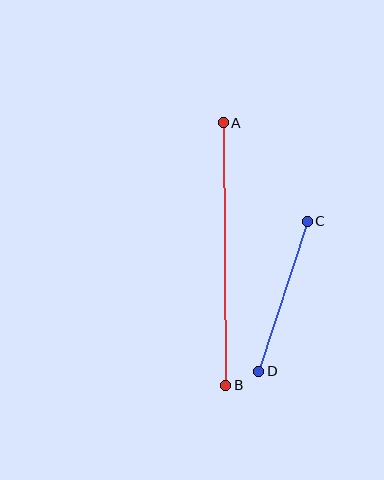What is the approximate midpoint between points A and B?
The midpoint is at approximately (224, 254) pixels.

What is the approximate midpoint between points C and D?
The midpoint is at approximately (283, 296) pixels.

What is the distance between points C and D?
The distance is approximately 158 pixels.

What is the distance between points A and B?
The distance is approximately 263 pixels.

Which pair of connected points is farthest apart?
Points A and B are farthest apart.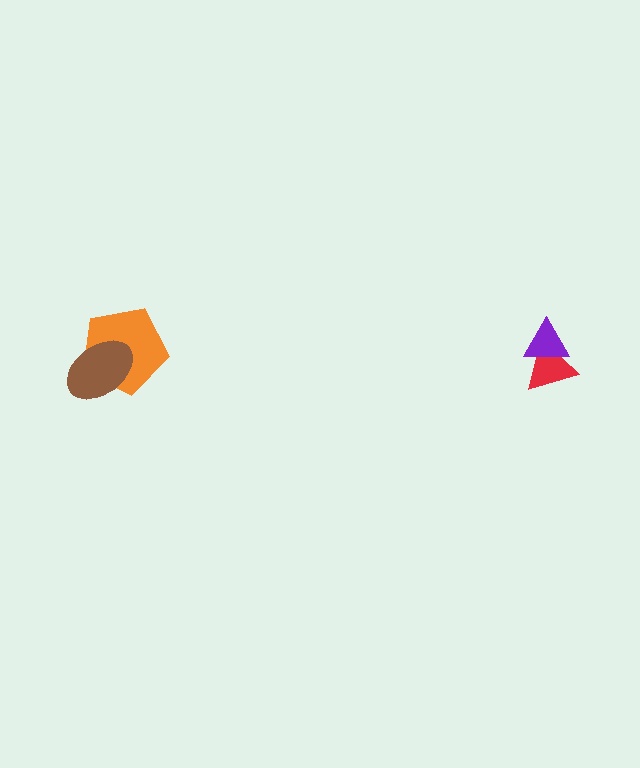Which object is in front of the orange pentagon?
The brown ellipse is in front of the orange pentagon.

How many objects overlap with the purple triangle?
1 object overlaps with the purple triangle.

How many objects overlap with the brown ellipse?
1 object overlaps with the brown ellipse.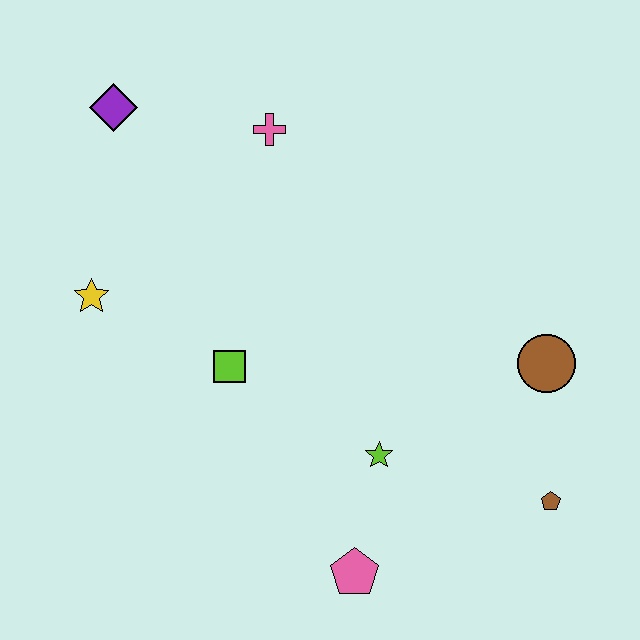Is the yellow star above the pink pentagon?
Yes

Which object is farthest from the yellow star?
The brown pentagon is farthest from the yellow star.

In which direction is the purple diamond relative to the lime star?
The purple diamond is above the lime star.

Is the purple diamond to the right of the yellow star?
Yes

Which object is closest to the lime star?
The pink pentagon is closest to the lime star.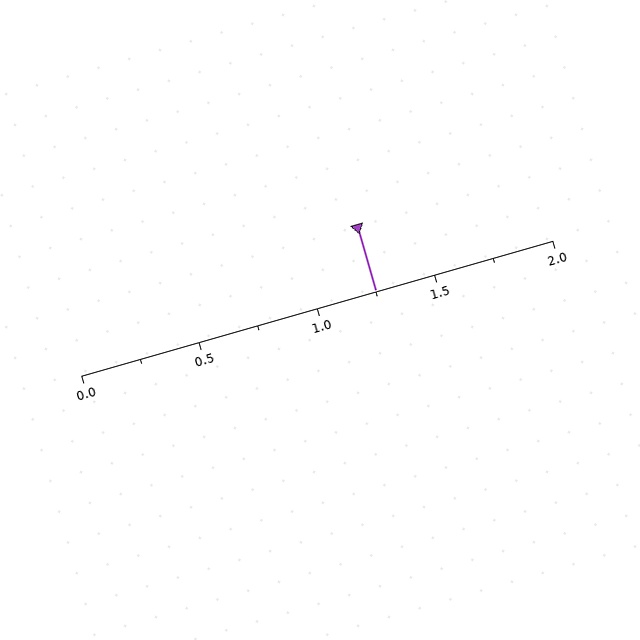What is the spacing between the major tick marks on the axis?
The major ticks are spaced 0.5 apart.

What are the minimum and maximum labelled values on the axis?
The axis runs from 0.0 to 2.0.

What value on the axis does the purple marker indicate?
The marker indicates approximately 1.25.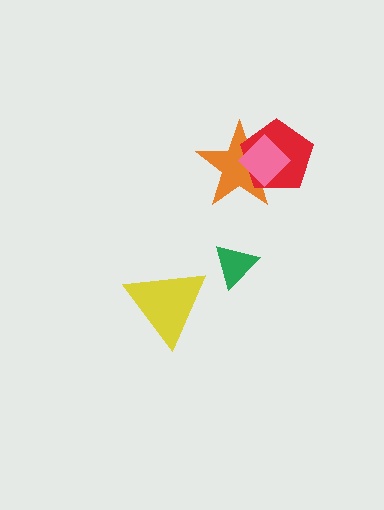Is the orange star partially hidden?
Yes, it is partially covered by another shape.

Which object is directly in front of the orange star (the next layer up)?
The red pentagon is directly in front of the orange star.